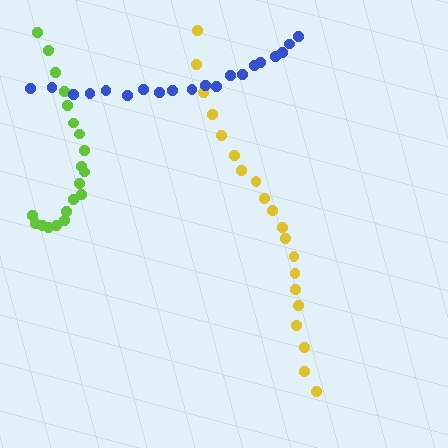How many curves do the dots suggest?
There are 3 distinct paths.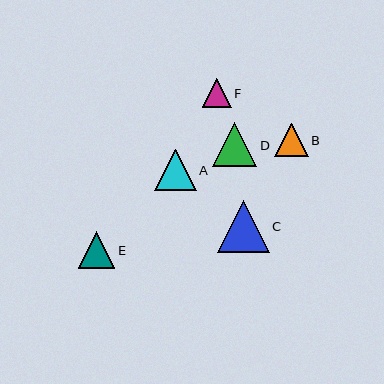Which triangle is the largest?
Triangle C is the largest with a size of approximately 52 pixels.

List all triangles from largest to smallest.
From largest to smallest: C, D, A, E, B, F.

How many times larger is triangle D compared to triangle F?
Triangle D is approximately 1.5 times the size of triangle F.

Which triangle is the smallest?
Triangle F is the smallest with a size of approximately 29 pixels.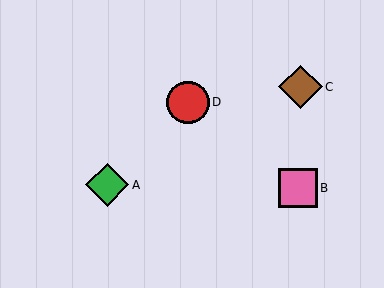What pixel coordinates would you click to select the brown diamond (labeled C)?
Click at (301, 87) to select the brown diamond C.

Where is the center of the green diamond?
The center of the green diamond is at (107, 185).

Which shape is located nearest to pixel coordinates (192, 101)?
The red circle (labeled D) at (188, 102) is nearest to that location.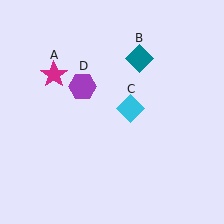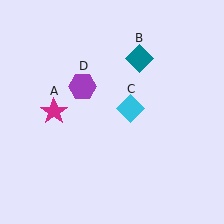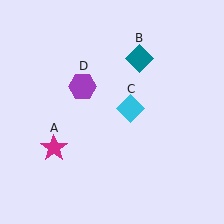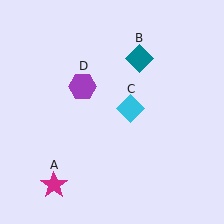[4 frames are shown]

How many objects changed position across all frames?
1 object changed position: magenta star (object A).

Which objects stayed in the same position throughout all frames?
Teal diamond (object B) and cyan diamond (object C) and purple hexagon (object D) remained stationary.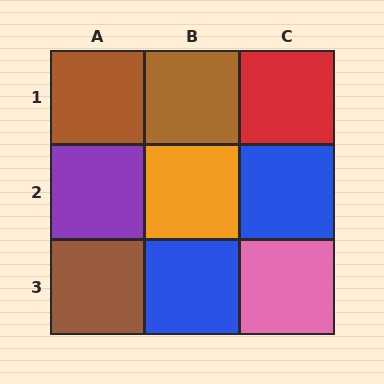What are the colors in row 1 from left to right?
Brown, brown, red.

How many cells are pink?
1 cell is pink.